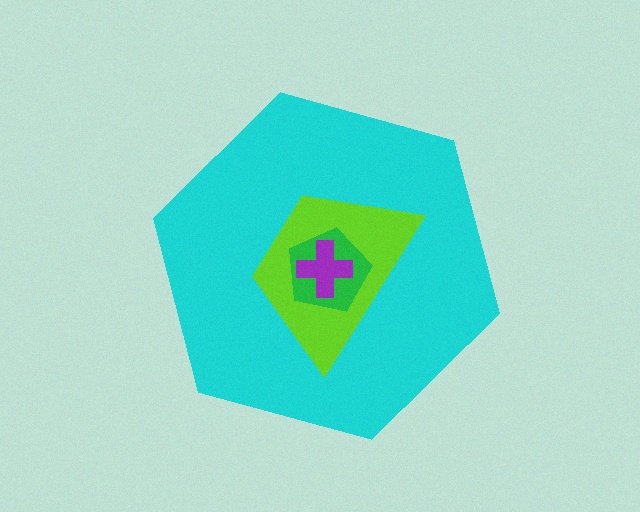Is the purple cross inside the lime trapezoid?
Yes.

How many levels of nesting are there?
4.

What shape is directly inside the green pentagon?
The purple cross.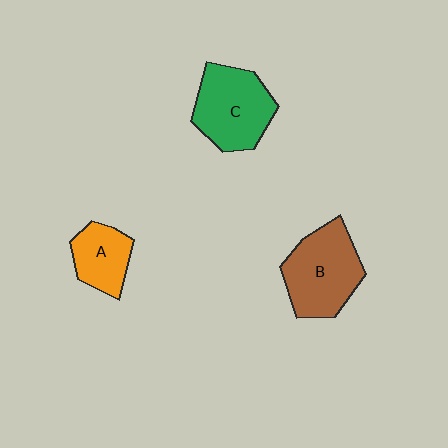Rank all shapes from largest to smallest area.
From largest to smallest: B (brown), C (green), A (orange).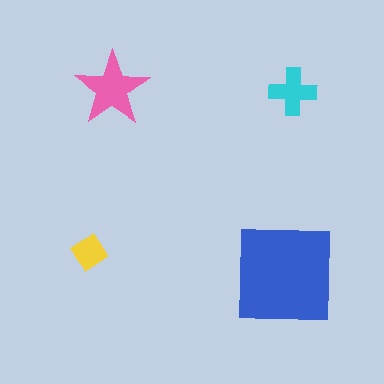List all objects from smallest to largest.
The yellow diamond, the cyan cross, the pink star, the blue square.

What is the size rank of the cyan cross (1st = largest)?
3rd.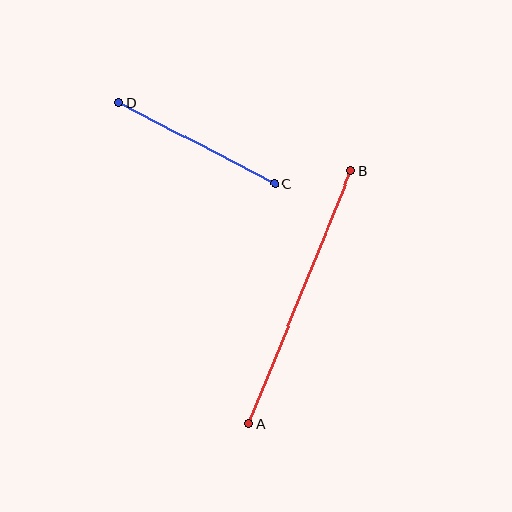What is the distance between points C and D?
The distance is approximately 176 pixels.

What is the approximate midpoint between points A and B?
The midpoint is at approximately (300, 297) pixels.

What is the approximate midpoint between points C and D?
The midpoint is at approximately (197, 143) pixels.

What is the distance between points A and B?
The distance is approximately 273 pixels.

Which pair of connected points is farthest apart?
Points A and B are farthest apart.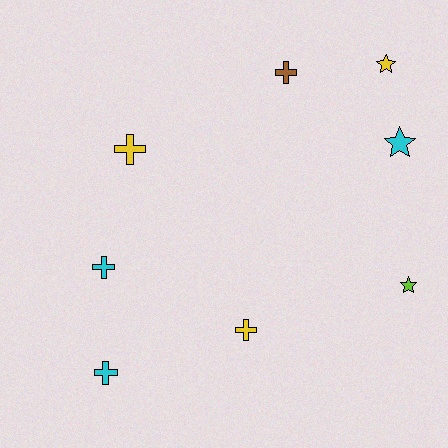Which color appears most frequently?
Yellow, with 3 objects.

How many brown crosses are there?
There is 1 brown cross.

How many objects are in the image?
There are 8 objects.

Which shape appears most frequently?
Cross, with 5 objects.